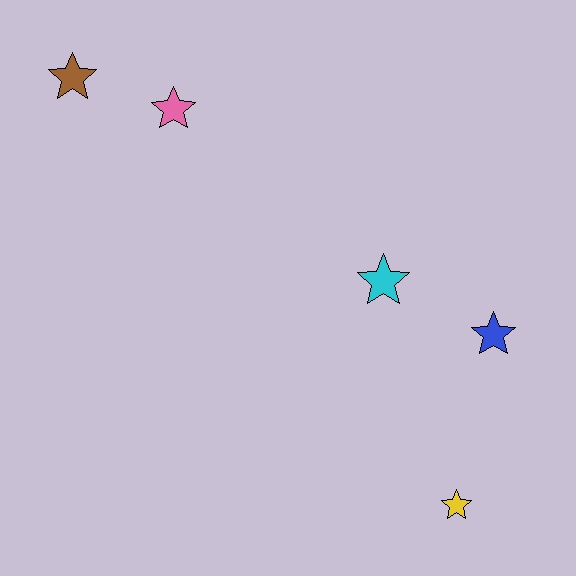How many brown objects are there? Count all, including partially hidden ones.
There is 1 brown object.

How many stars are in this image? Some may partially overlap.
There are 5 stars.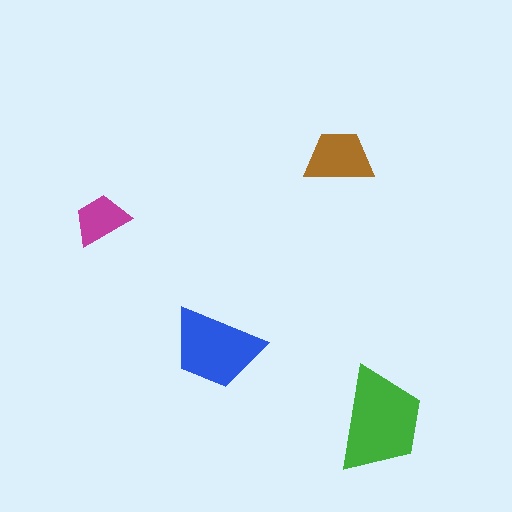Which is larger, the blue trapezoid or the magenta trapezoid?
The blue one.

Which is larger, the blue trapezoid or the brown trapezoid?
The blue one.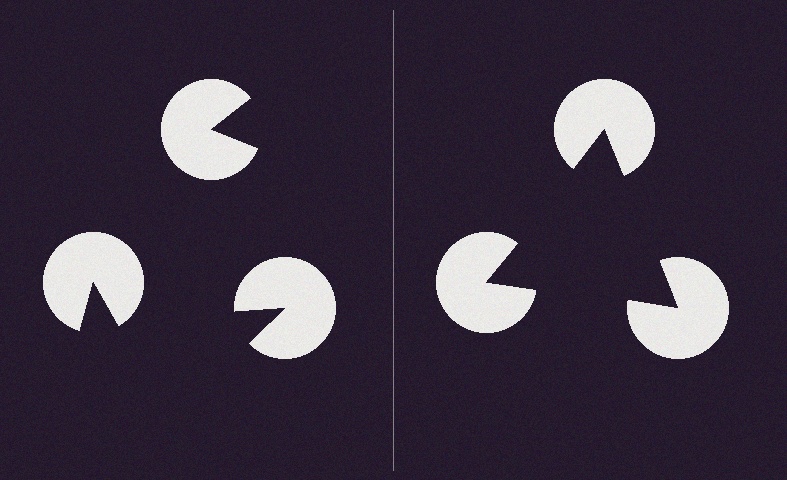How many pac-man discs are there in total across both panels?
6 — 3 on each side.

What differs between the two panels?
The pac-man discs are positioned identically on both sides; only the wedge orientations differ. On the right they align to a triangle; on the left they are misaligned.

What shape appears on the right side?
An illusory triangle.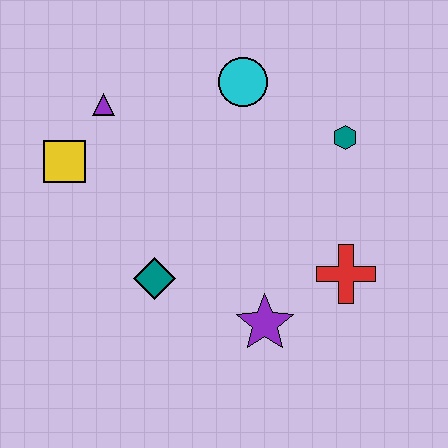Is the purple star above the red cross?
No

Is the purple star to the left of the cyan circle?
No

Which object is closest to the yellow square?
The purple triangle is closest to the yellow square.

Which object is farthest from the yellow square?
The red cross is farthest from the yellow square.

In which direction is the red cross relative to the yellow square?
The red cross is to the right of the yellow square.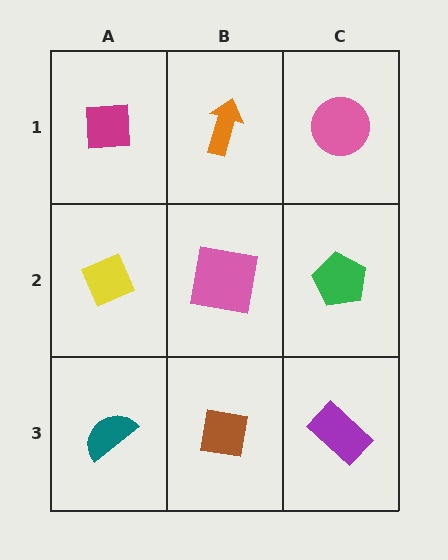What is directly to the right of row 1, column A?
An orange arrow.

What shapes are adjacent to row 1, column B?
A pink square (row 2, column B), a magenta square (row 1, column A), a pink circle (row 1, column C).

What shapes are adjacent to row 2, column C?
A pink circle (row 1, column C), a purple rectangle (row 3, column C), a pink square (row 2, column B).